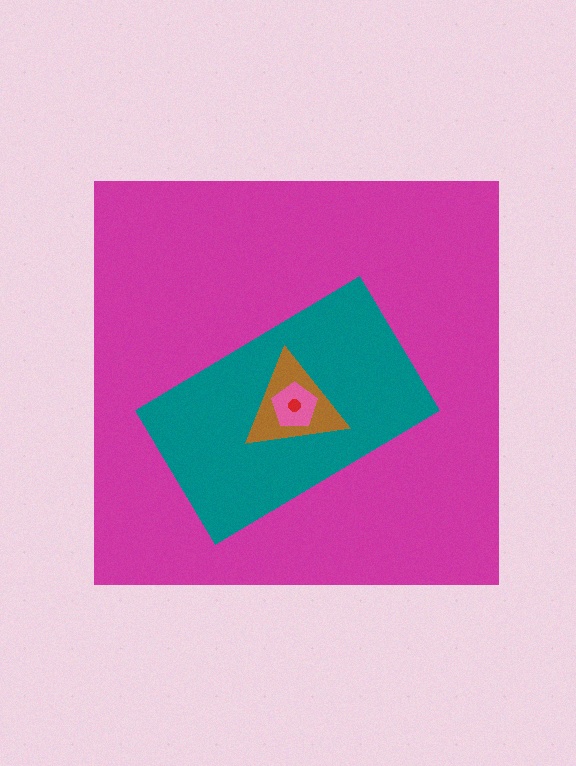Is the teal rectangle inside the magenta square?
Yes.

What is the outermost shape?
The magenta square.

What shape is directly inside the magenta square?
The teal rectangle.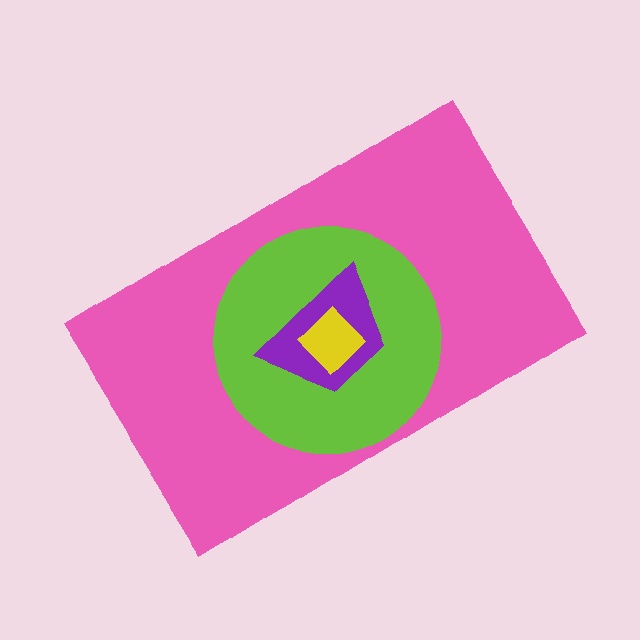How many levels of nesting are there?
4.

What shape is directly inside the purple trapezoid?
The yellow diamond.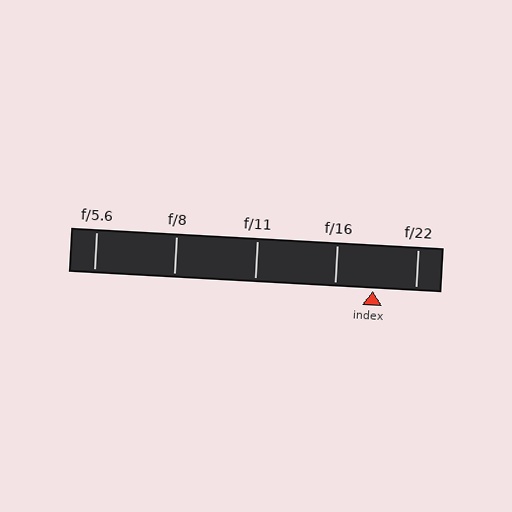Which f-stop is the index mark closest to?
The index mark is closest to f/16.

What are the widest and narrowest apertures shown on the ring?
The widest aperture shown is f/5.6 and the narrowest is f/22.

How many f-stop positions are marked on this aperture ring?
There are 5 f-stop positions marked.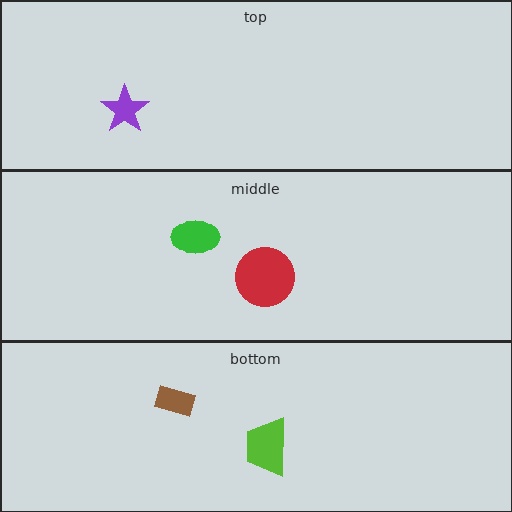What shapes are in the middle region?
The green ellipse, the red circle.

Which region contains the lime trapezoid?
The bottom region.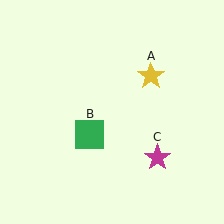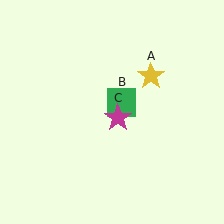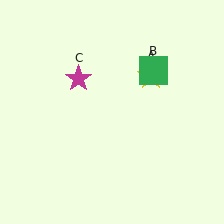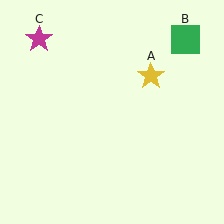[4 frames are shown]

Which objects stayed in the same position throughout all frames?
Yellow star (object A) remained stationary.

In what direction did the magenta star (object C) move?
The magenta star (object C) moved up and to the left.